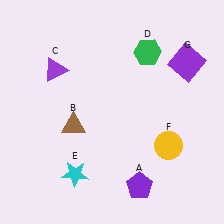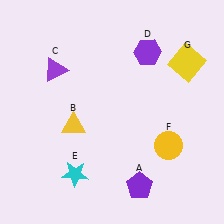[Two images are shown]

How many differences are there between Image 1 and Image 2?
There are 3 differences between the two images.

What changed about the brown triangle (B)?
In Image 1, B is brown. In Image 2, it changed to yellow.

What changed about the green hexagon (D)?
In Image 1, D is green. In Image 2, it changed to purple.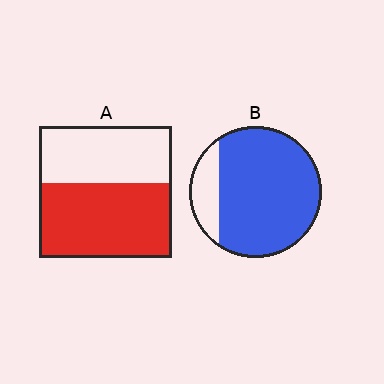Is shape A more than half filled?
Yes.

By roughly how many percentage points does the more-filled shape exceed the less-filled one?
By roughly 25 percentage points (B over A).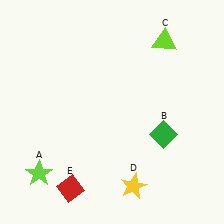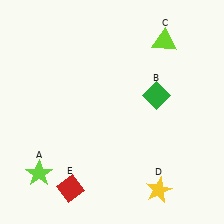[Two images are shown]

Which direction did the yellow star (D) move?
The yellow star (D) moved right.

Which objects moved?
The objects that moved are: the green diamond (B), the yellow star (D).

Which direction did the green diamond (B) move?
The green diamond (B) moved up.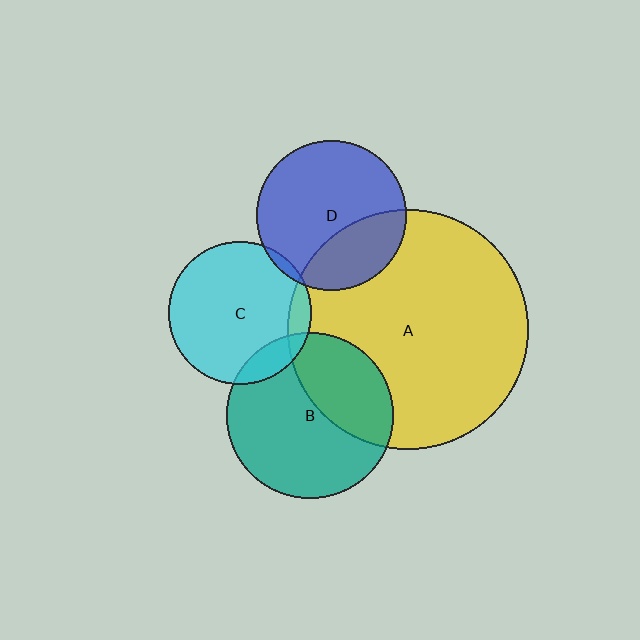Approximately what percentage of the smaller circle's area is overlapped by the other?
Approximately 30%.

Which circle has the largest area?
Circle A (yellow).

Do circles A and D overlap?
Yes.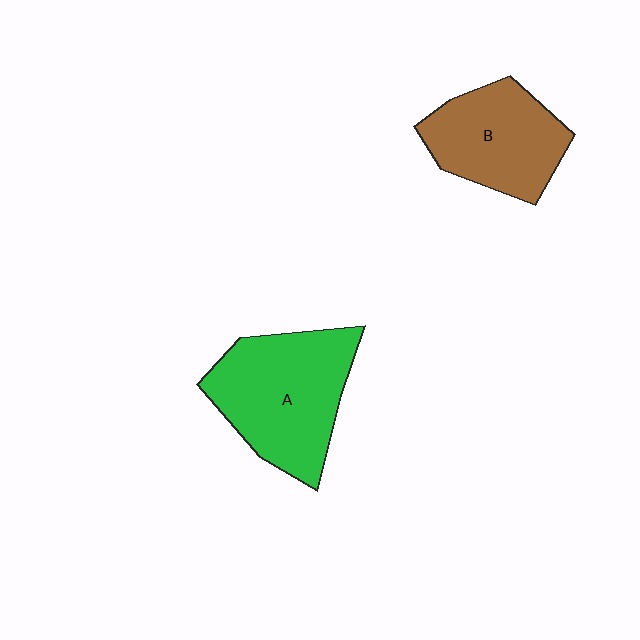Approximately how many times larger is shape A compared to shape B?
Approximately 1.3 times.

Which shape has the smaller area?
Shape B (brown).